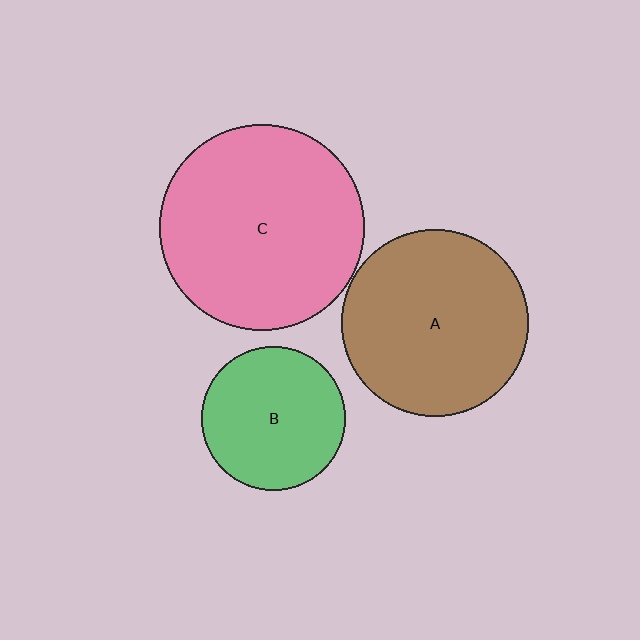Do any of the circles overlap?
No, none of the circles overlap.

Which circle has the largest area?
Circle C (pink).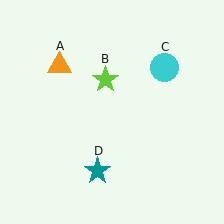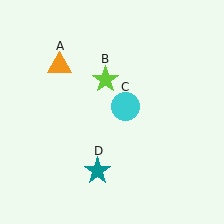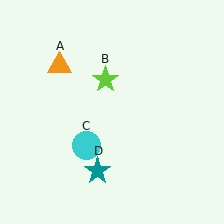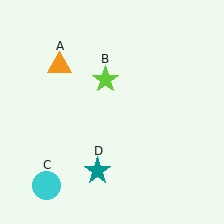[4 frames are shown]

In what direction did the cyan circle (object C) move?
The cyan circle (object C) moved down and to the left.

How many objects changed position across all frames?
1 object changed position: cyan circle (object C).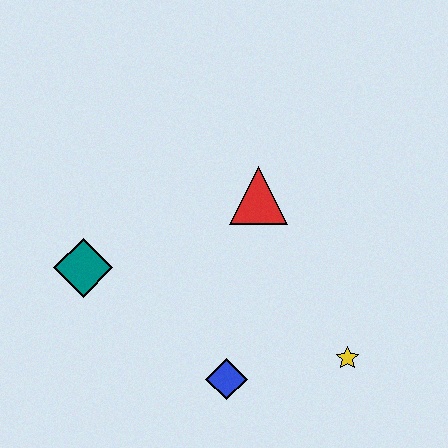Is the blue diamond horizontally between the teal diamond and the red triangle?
Yes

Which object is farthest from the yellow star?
The teal diamond is farthest from the yellow star.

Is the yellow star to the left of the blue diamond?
No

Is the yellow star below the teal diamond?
Yes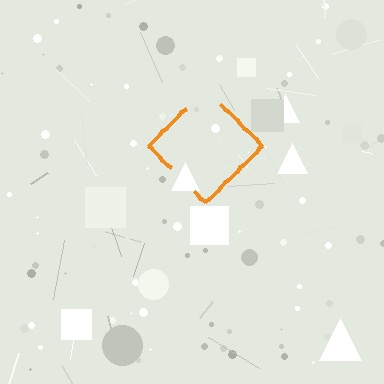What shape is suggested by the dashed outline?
The dashed outline suggests a diamond.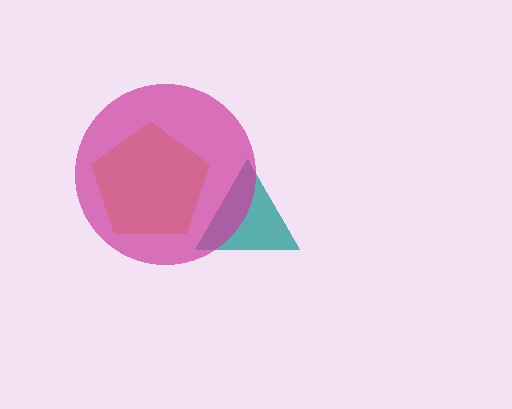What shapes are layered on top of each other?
The layered shapes are: a yellow pentagon, a teal triangle, a magenta circle.